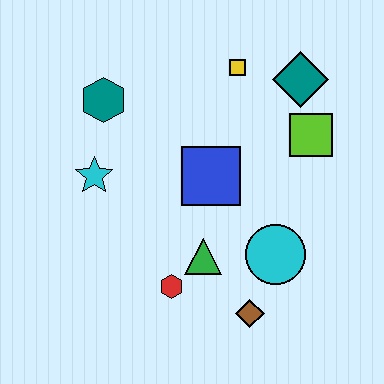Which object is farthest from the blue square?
The brown diamond is farthest from the blue square.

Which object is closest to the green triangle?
The red hexagon is closest to the green triangle.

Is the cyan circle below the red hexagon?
No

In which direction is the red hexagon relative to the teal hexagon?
The red hexagon is below the teal hexagon.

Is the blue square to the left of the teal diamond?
Yes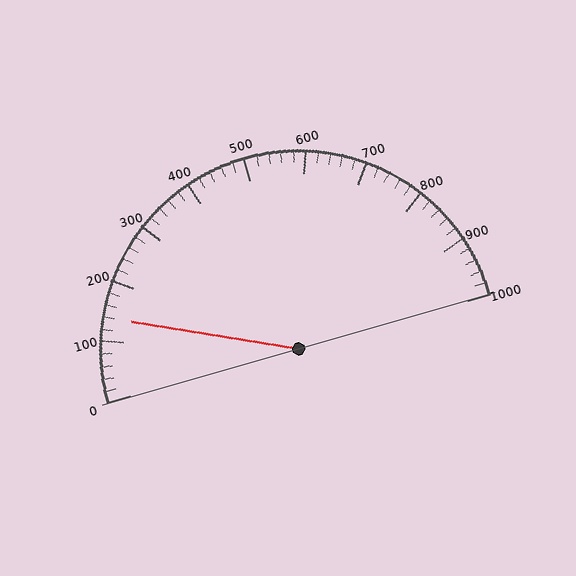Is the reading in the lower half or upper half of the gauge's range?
The reading is in the lower half of the range (0 to 1000).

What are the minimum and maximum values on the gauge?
The gauge ranges from 0 to 1000.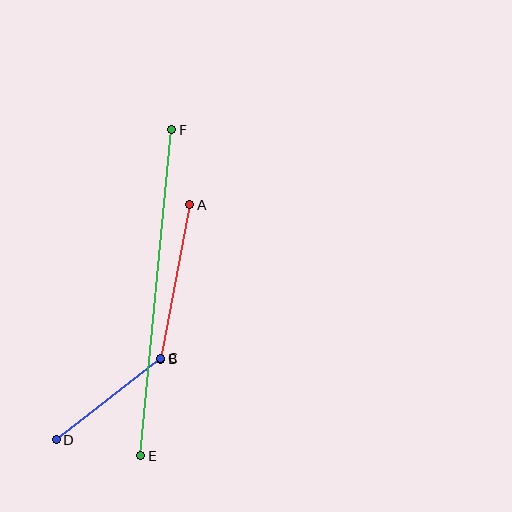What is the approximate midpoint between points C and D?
The midpoint is at approximately (108, 399) pixels.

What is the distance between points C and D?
The distance is approximately 133 pixels.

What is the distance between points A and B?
The distance is approximately 157 pixels.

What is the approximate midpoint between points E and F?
The midpoint is at approximately (156, 293) pixels.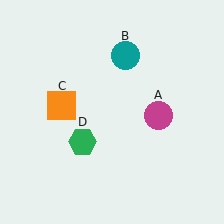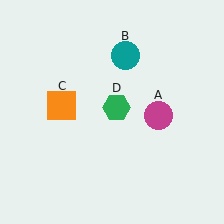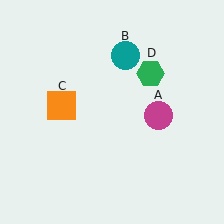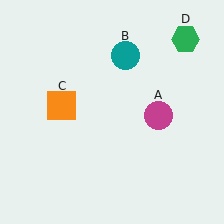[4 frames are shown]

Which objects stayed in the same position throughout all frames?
Magenta circle (object A) and teal circle (object B) and orange square (object C) remained stationary.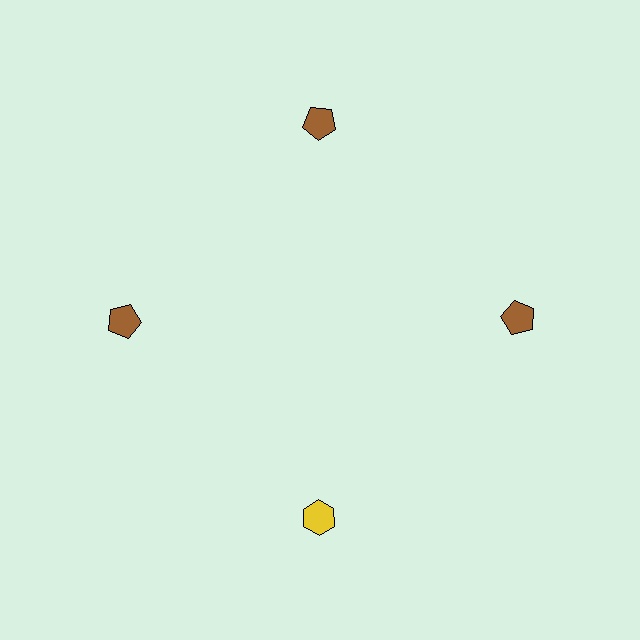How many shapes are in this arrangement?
There are 4 shapes arranged in a ring pattern.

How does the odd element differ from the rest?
It differs in both color (yellow instead of brown) and shape (hexagon instead of pentagon).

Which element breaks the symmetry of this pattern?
The yellow hexagon at roughly the 6 o'clock position breaks the symmetry. All other shapes are brown pentagons.